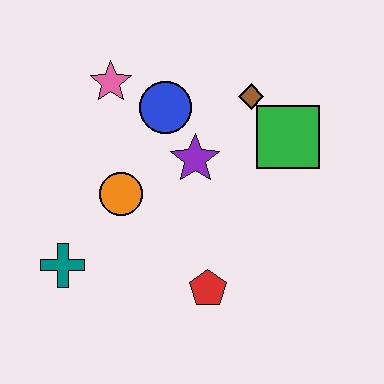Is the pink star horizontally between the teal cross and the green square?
Yes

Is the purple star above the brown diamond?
No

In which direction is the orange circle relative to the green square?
The orange circle is to the left of the green square.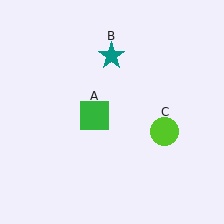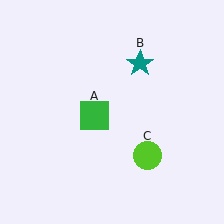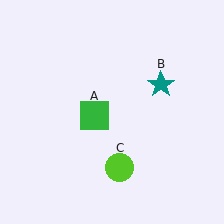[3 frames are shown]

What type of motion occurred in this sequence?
The teal star (object B), lime circle (object C) rotated clockwise around the center of the scene.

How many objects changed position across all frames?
2 objects changed position: teal star (object B), lime circle (object C).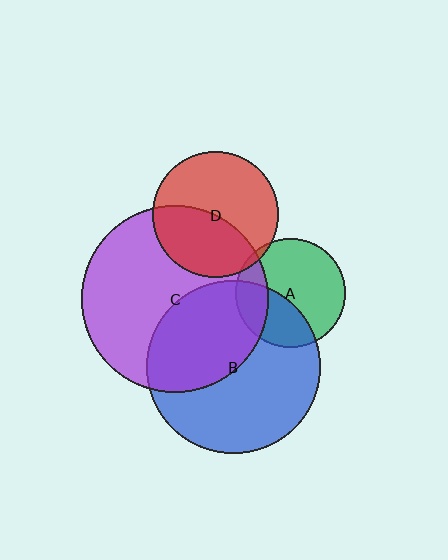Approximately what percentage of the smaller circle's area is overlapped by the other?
Approximately 20%.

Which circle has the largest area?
Circle C (purple).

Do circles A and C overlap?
Yes.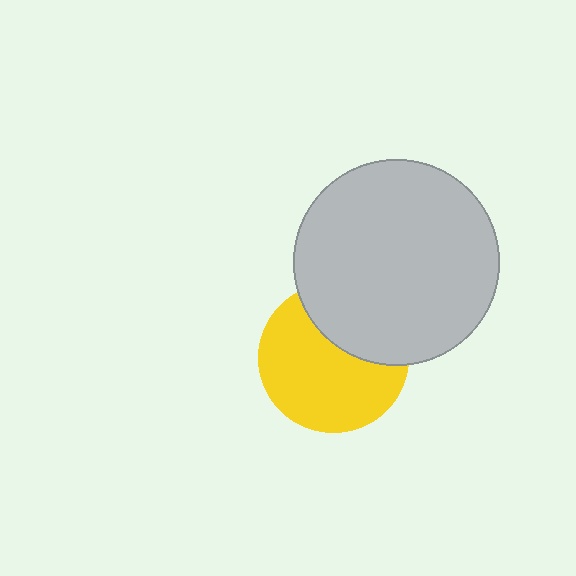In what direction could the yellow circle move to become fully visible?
The yellow circle could move down. That would shift it out from behind the light gray circle entirely.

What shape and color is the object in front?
The object in front is a light gray circle.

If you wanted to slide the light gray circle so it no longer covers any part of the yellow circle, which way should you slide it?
Slide it up — that is the most direct way to separate the two shapes.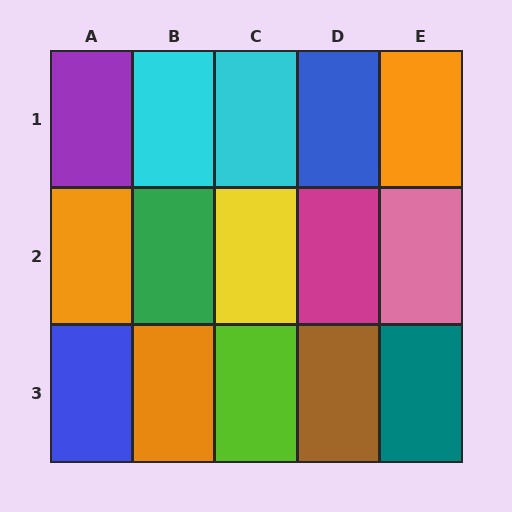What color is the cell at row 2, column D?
Magenta.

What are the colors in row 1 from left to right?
Purple, cyan, cyan, blue, orange.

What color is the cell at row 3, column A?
Blue.